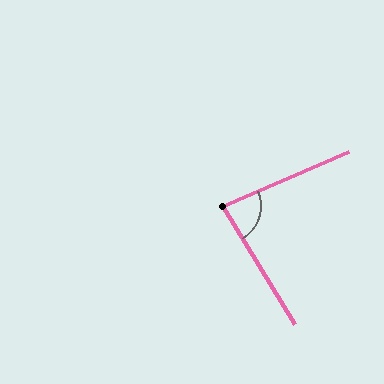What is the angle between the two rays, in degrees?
Approximately 82 degrees.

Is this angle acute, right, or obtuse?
It is acute.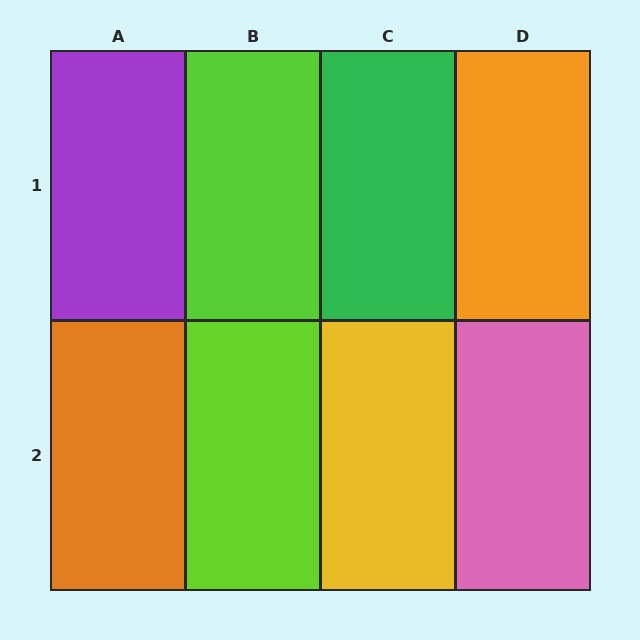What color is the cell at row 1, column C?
Green.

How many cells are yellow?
1 cell is yellow.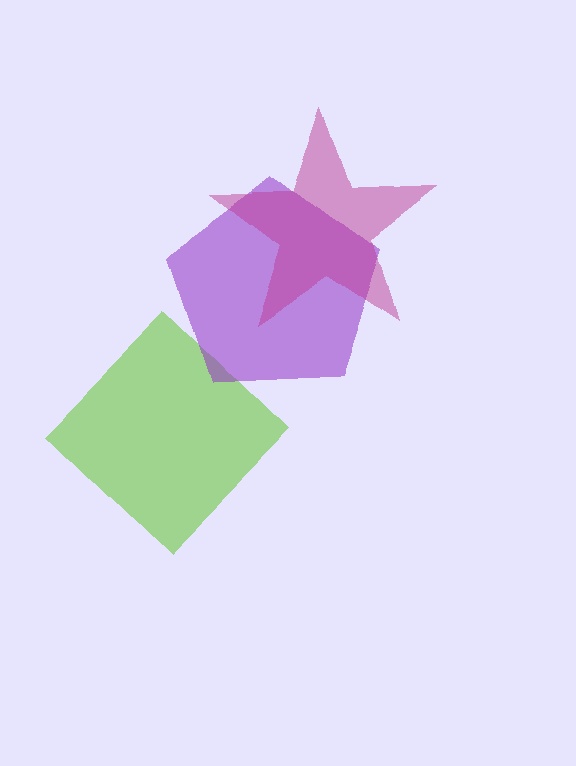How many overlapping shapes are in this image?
There are 3 overlapping shapes in the image.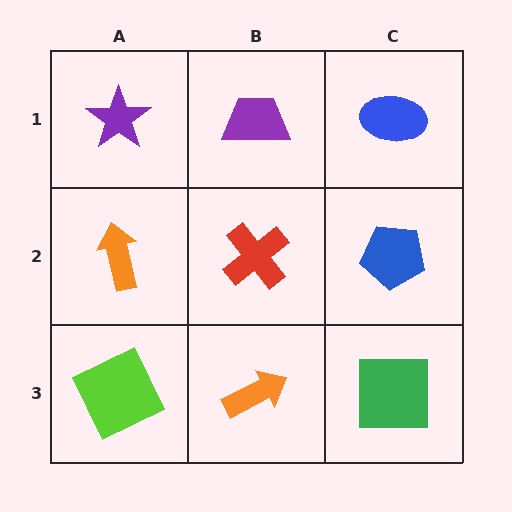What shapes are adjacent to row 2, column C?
A blue ellipse (row 1, column C), a green square (row 3, column C), a red cross (row 2, column B).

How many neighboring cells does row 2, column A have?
3.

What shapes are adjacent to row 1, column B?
A red cross (row 2, column B), a purple star (row 1, column A), a blue ellipse (row 1, column C).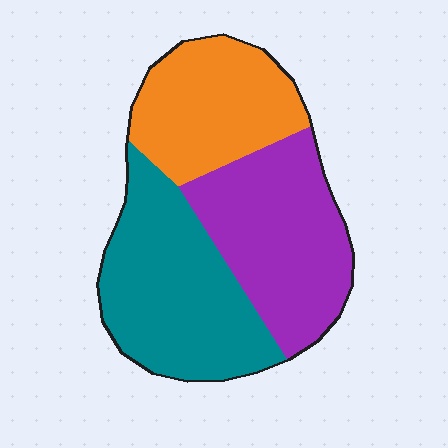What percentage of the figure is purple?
Purple covers 35% of the figure.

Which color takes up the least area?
Orange, at roughly 30%.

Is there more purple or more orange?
Purple.